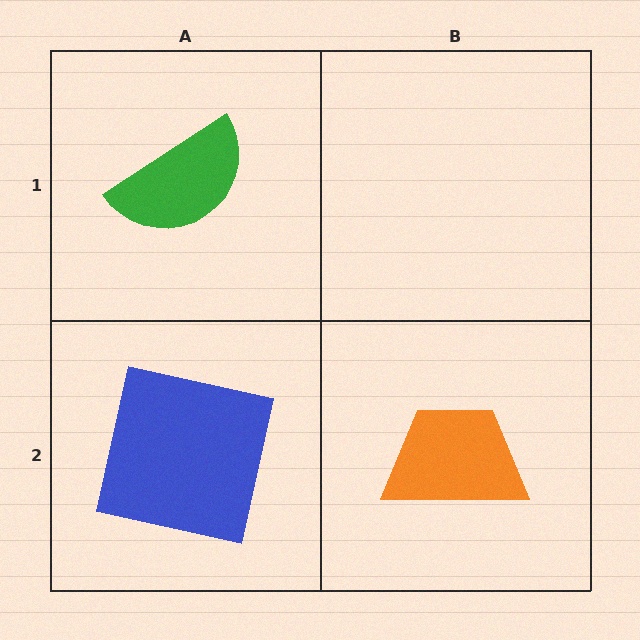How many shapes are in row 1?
1 shape.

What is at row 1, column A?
A green semicircle.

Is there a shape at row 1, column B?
No, that cell is empty.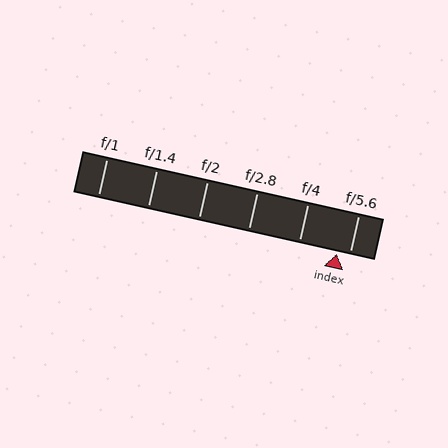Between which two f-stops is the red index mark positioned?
The index mark is between f/4 and f/5.6.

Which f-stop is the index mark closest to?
The index mark is closest to f/5.6.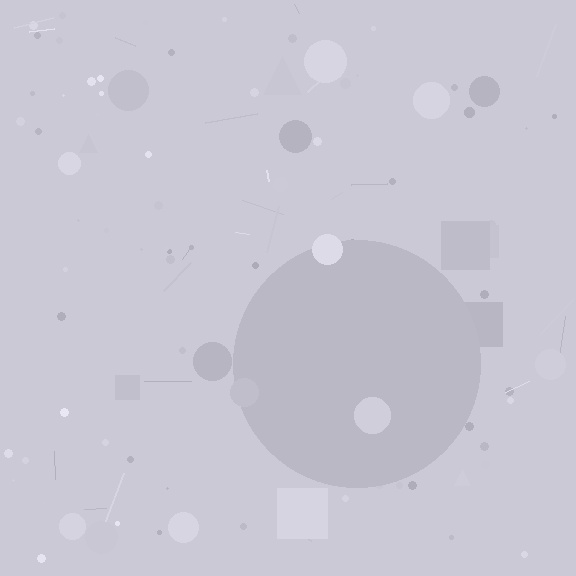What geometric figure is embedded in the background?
A circle is embedded in the background.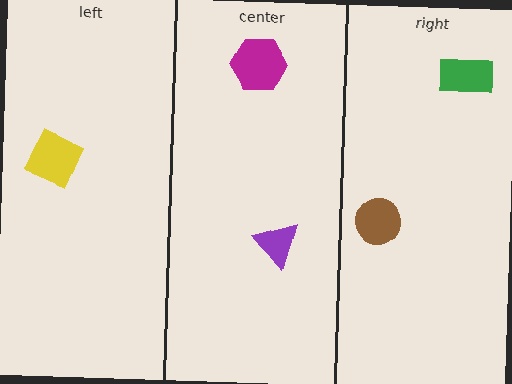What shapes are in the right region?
The green rectangle, the brown circle.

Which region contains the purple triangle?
The center region.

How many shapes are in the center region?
2.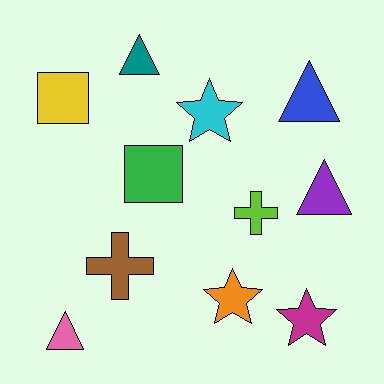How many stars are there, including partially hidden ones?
There are 3 stars.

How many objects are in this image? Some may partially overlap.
There are 11 objects.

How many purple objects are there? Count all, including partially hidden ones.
There is 1 purple object.